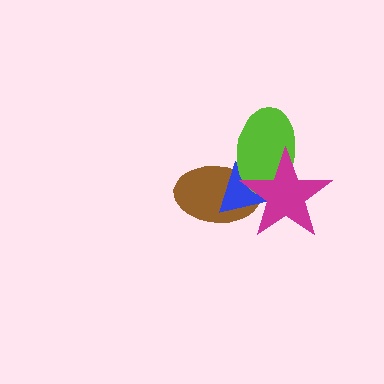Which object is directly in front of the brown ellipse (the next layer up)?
The blue triangle is directly in front of the brown ellipse.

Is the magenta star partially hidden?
No, no other shape covers it.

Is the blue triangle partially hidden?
Yes, it is partially covered by another shape.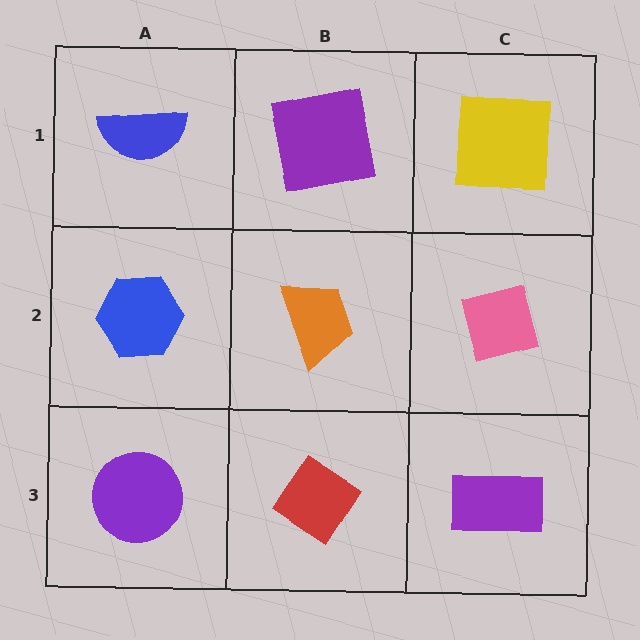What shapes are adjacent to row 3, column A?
A blue hexagon (row 2, column A), a red diamond (row 3, column B).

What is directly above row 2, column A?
A blue semicircle.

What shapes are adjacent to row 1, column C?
A pink square (row 2, column C), a purple square (row 1, column B).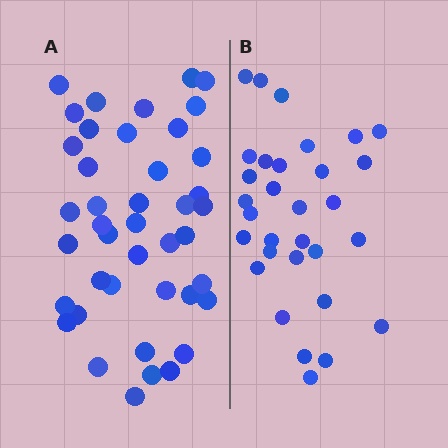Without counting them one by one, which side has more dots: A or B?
Region A (the left region) has more dots.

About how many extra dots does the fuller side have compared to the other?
Region A has roughly 12 or so more dots than region B.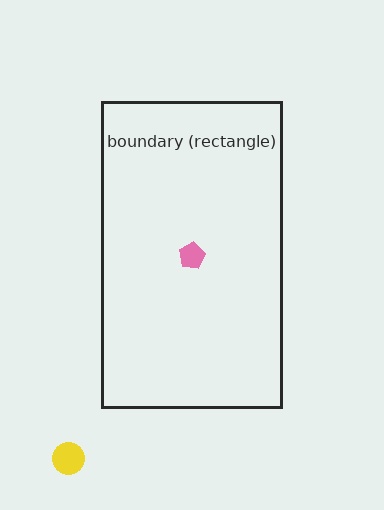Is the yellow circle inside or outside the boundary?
Outside.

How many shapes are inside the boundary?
1 inside, 1 outside.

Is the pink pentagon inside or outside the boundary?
Inside.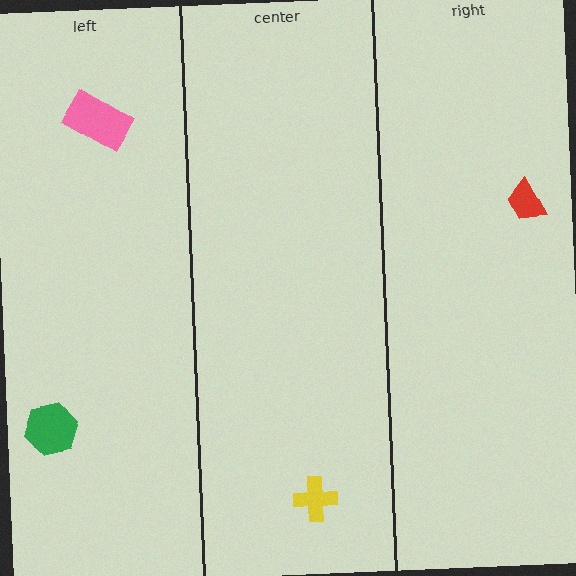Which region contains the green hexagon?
The left region.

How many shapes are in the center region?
1.